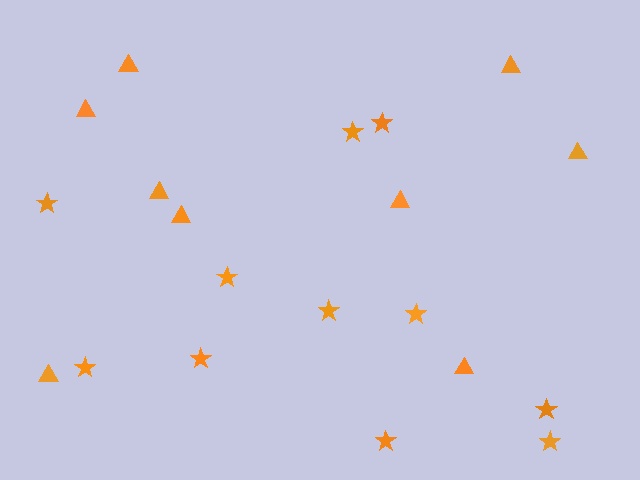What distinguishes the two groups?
There are 2 groups: one group of triangles (9) and one group of stars (11).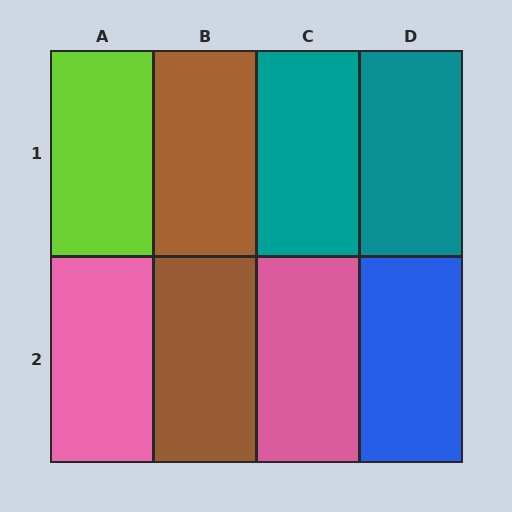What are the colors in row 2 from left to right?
Pink, brown, pink, blue.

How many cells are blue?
1 cell is blue.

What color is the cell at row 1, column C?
Teal.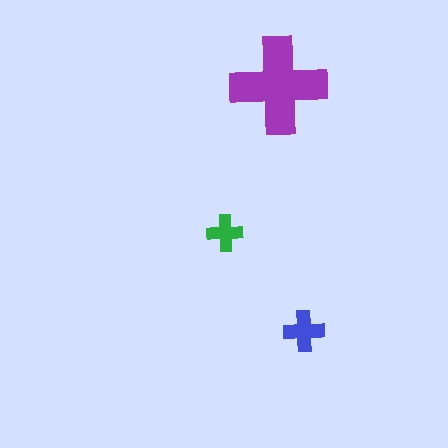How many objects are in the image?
There are 3 objects in the image.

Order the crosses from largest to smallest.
the purple one, the blue one, the green one.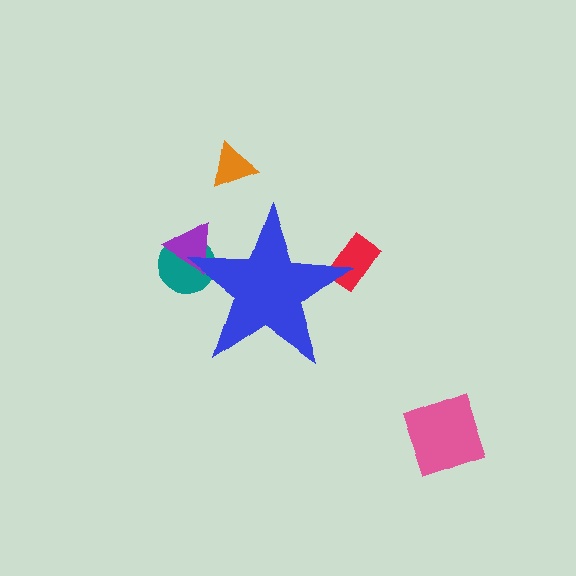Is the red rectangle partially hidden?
Yes, the red rectangle is partially hidden behind the blue star.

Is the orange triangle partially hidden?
No, the orange triangle is fully visible.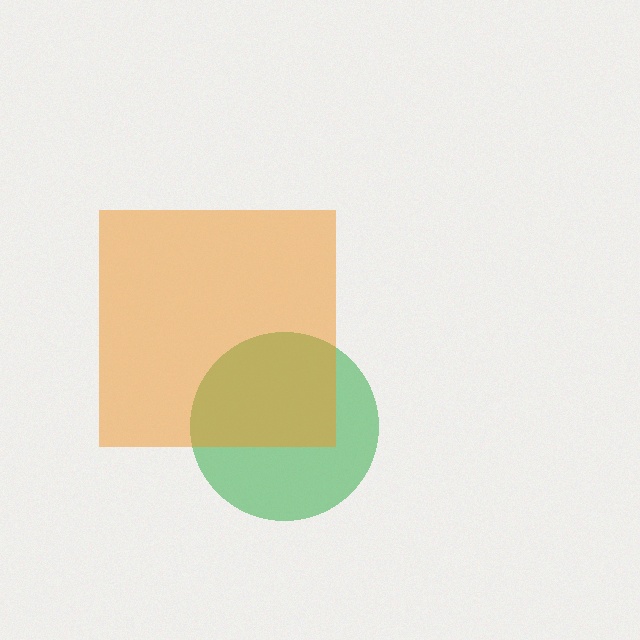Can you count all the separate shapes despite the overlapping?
Yes, there are 2 separate shapes.